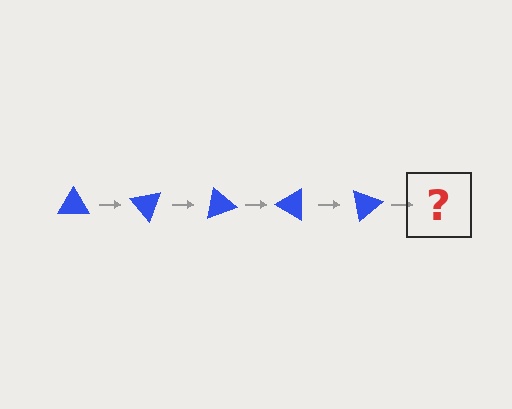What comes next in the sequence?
The next element should be a blue triangle rotated 250 degrees.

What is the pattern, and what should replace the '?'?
The pattern is that the triangle rotates 50 degrees each step. The '?' should be a blue triangle rotated 250 degrees.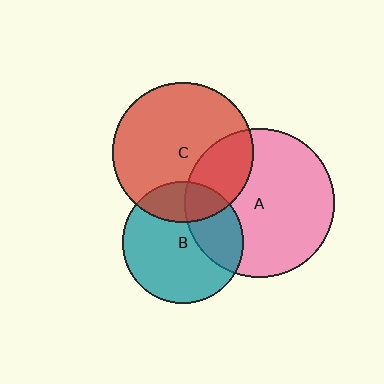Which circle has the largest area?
Circle A (pink).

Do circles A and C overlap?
Yes.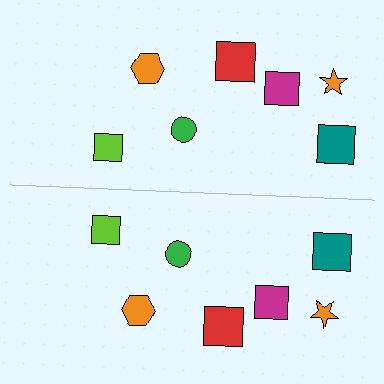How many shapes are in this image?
There are 14 shapes in this image.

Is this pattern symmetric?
Yes, this pattern has bilateral (reflection) symmetry.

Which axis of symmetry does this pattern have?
The pattern has a horizontal axis of symmetry running through the center of the image.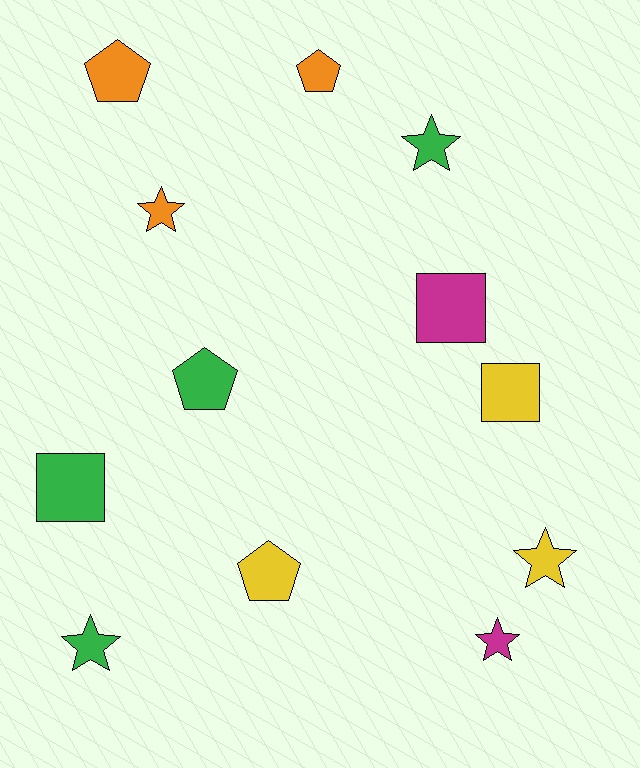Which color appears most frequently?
Green, with 4 objects.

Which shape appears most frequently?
Star, with 5 objects.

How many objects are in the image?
There are 12 objects.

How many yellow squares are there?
There is 1 yellow square.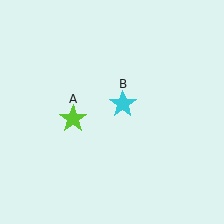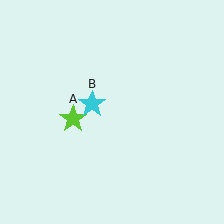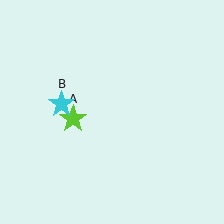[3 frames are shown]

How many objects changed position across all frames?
1 object changed position: cyan star (object B).